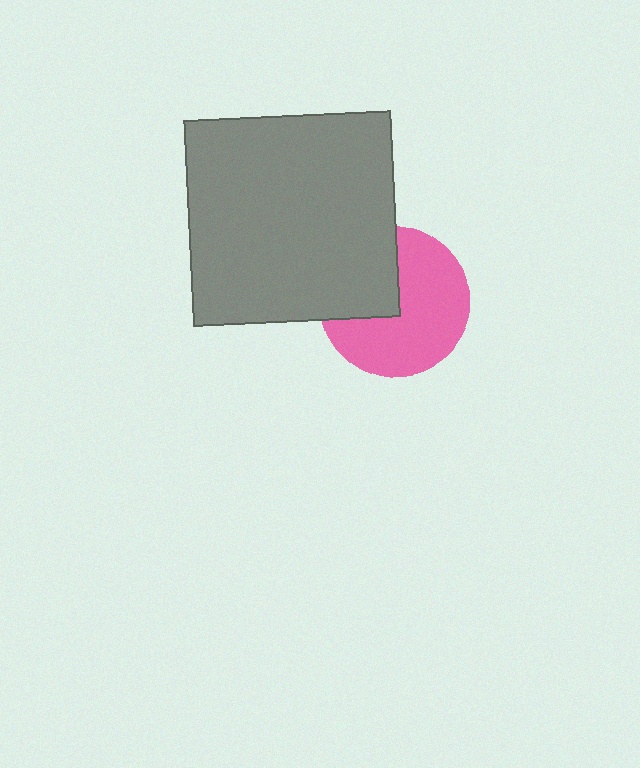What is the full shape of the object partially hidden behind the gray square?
The partially hidden object is a pink circle.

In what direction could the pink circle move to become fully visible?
The pink circle could move toward the lower-right. That would shift it out from behind the gray square entirely.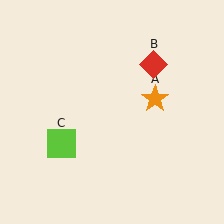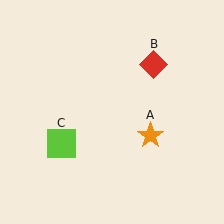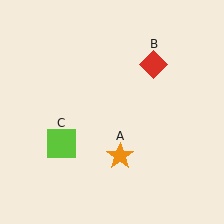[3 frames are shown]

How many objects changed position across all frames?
1 object changed position: orange star (object A).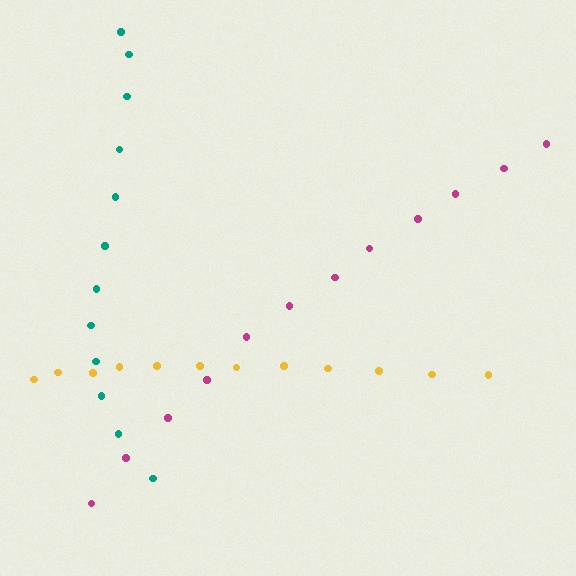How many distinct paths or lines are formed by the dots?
There are 3 distinct paths.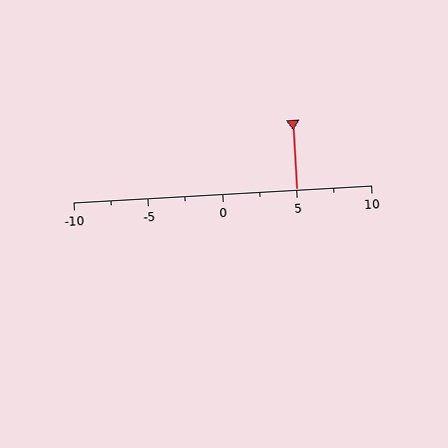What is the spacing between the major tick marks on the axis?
The major ticks are spaced 5 apart.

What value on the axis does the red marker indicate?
The marker indicates approximately 5.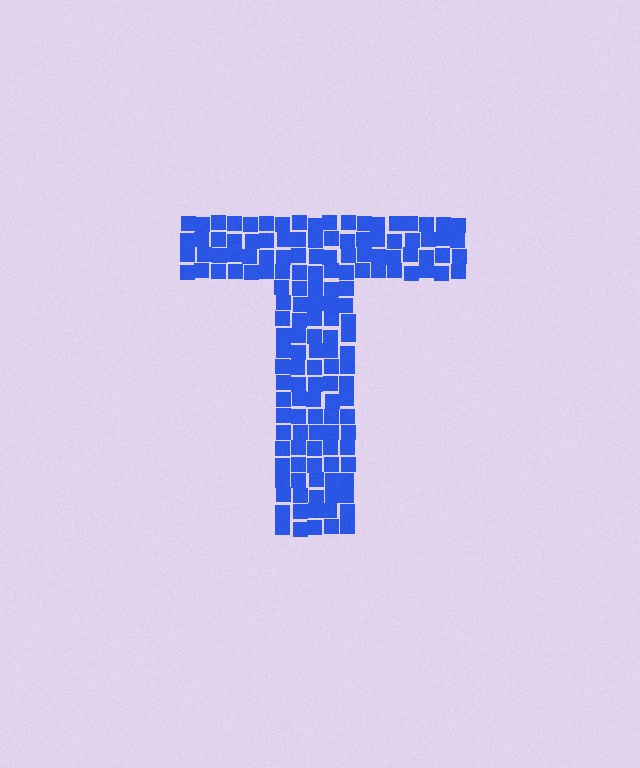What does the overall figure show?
The overall figure shows the letter T.